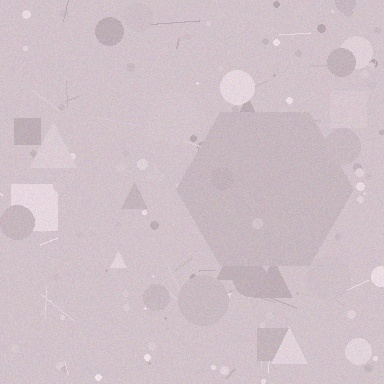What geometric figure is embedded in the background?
A hexagon is embedded in the background.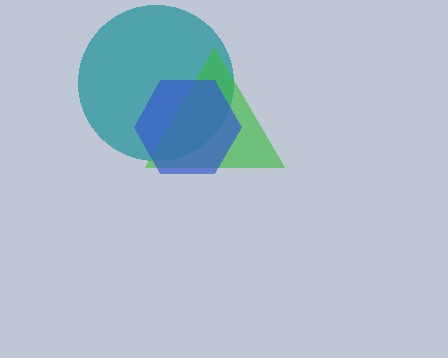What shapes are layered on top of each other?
The layered shapes are: a teal circle, a green triangle, a blue hexagon.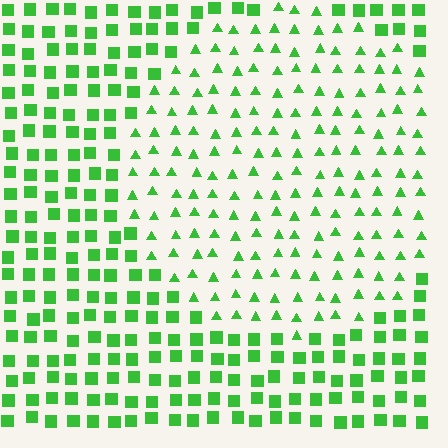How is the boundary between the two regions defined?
The boundary is defined by a change in element shape: triangles inside vs. squares outside. All elements share the same color and spacing.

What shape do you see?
I see a circle.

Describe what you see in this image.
The image is filled with small green elements arranged in a uniform grid. A circle-shaped region contains triangles, while the surrounding area contains squares. The boundary is defined purely by the change in element shape.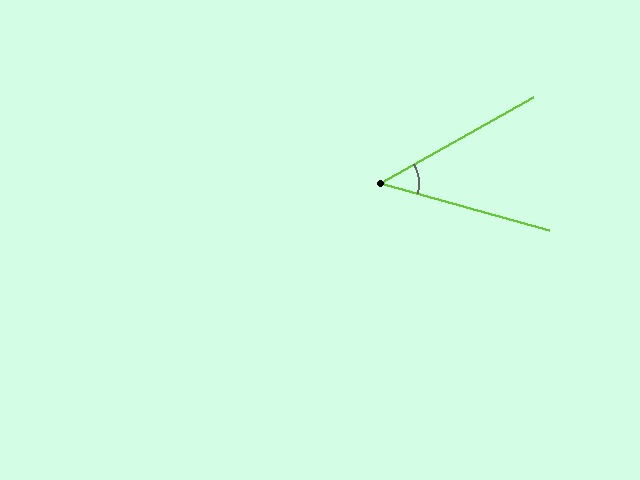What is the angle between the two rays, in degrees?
Approximately 45 degrees.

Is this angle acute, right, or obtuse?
It is acute.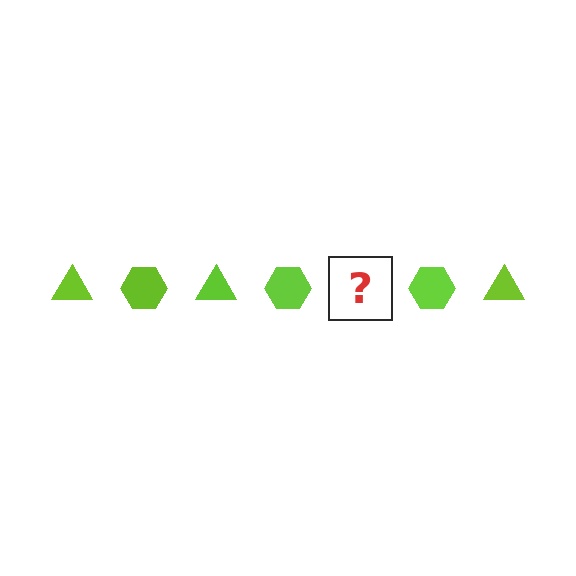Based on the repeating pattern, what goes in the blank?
The blank should be a lime triangle.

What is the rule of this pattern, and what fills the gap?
The rule is that the pattern cycles through triangle, hexagon shapes in lime. The gap should be filled with a lime triangle.